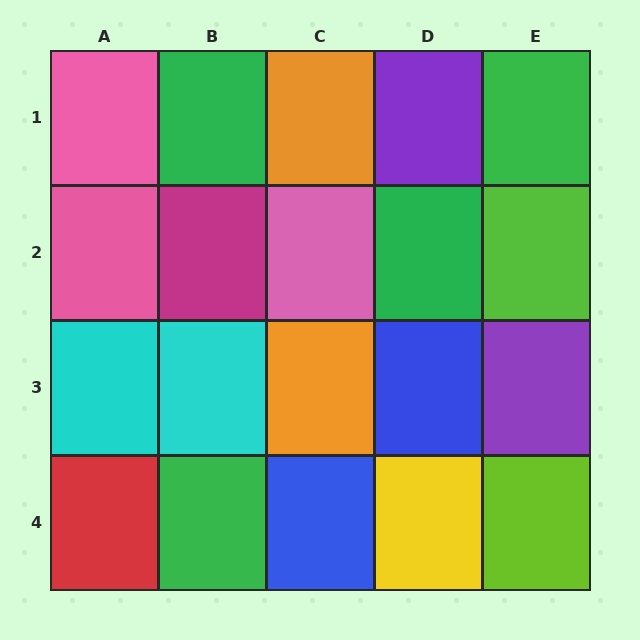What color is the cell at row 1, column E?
Green.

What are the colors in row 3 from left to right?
Cyan, cyan, orange, blue, purple.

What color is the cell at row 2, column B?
Magenta.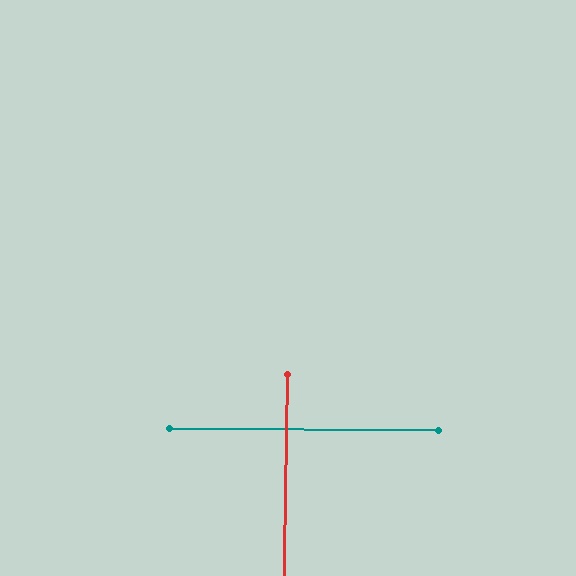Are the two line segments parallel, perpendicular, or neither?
Perpendicular — they meet at approximately 89°.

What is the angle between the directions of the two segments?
Approximately 89 degrees.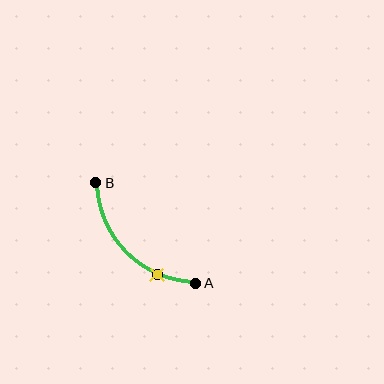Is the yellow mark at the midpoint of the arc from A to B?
No. The yellow mark lies on the arc but is closer to endpoint A. The arc midpoint would be at the point on the curve equidistant along the arc from both A and B.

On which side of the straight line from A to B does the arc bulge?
The arc bulges below and to the left of the straight line connecting A and B.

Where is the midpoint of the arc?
The arc midpoint is the point on the curve farthest from the straight line joining A and B. It sits below and to the left of that line.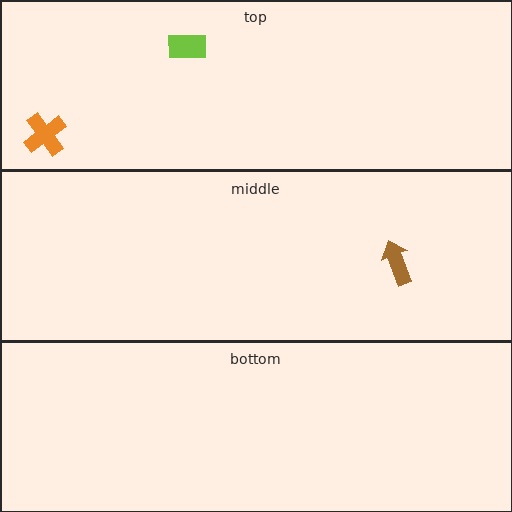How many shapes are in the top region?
2.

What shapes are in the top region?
The lime rectangle, the orange cross.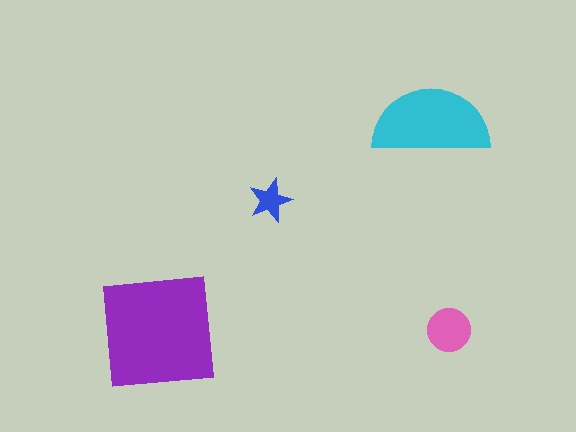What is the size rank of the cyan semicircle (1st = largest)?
2nd.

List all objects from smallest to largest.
The blue star, the pink circle, the cyan semicircle, the purple square.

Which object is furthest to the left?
The purple square is leftmost.